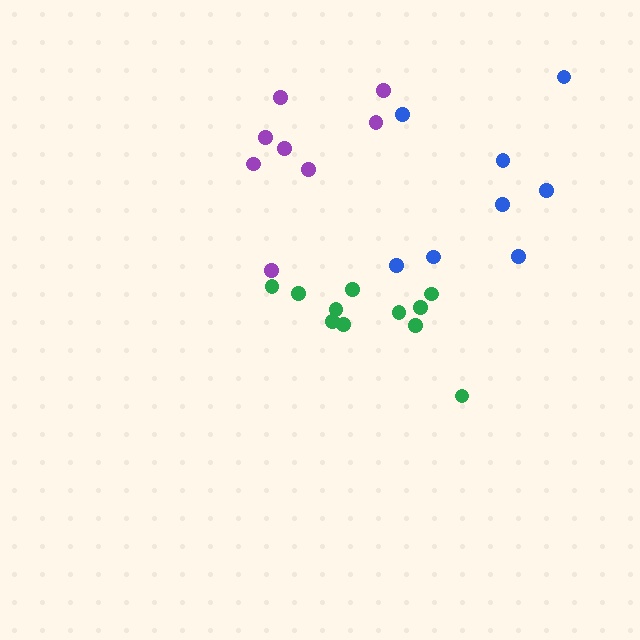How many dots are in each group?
Group 1: 8 dots, Group 2: 8 dots, Group 3: 11 dots (27 total).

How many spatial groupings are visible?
There are 3 spatial groupings.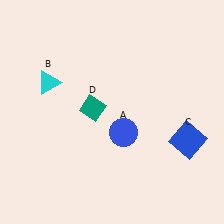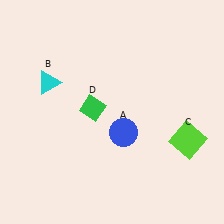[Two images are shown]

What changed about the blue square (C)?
In Image 1, C is blue. In Image 2, it changed to lime.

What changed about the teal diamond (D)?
In Image 1, D is teal. In Image 2, it changed to green.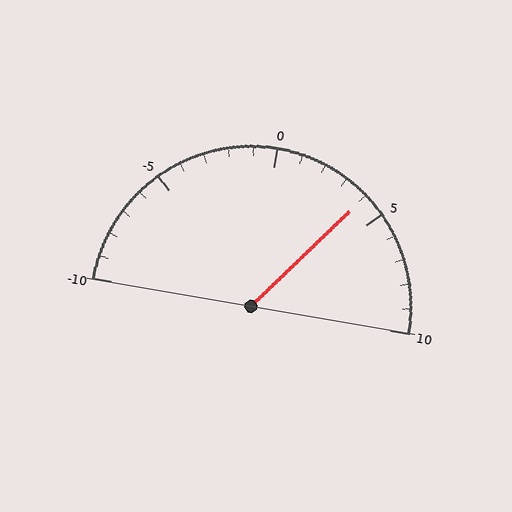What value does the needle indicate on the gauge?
The needle indicates approximately 4.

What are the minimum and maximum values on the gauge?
The gauge ranges from -10 to 10.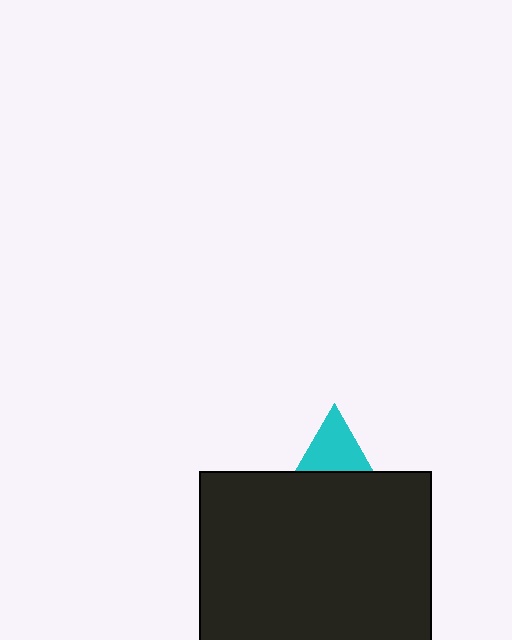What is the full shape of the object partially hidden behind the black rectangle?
The partially hidden object is a cyan triangle.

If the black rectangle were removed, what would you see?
You would see the complete cyan triangle.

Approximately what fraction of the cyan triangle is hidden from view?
Roughly 64% of the cyan triangle is hidden behind the black rectangle.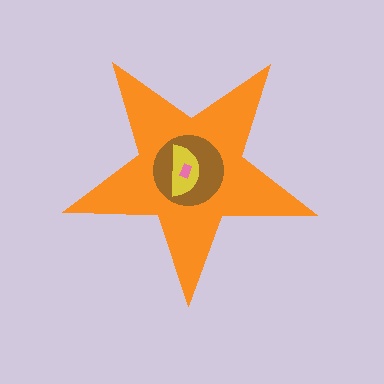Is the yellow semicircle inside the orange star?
Yes.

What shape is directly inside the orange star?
The brown circle.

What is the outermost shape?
The orange star.